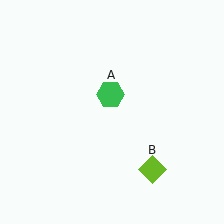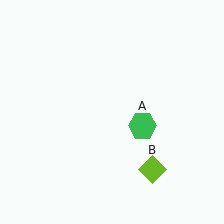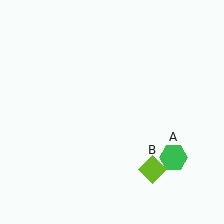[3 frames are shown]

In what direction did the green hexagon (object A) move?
The green hexagon (object A) moved down and to the right.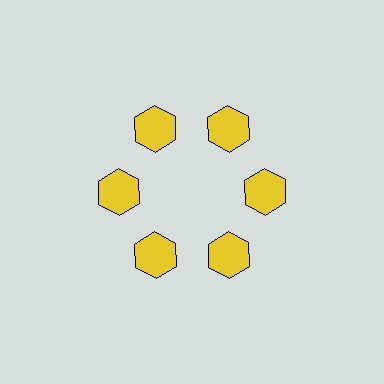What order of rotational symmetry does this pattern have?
This pattern has 6-fold rotational symmetry.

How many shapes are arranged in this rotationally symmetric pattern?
There are 6 shapes, arranged in 6 groups of 1.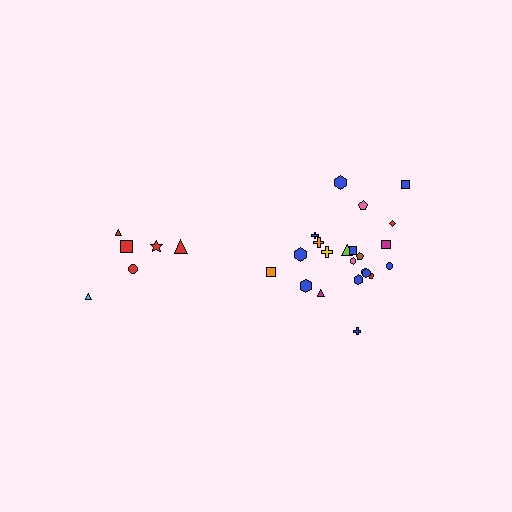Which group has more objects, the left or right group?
The right group.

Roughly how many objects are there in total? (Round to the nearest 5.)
Roughly 30 objects in total.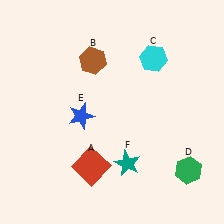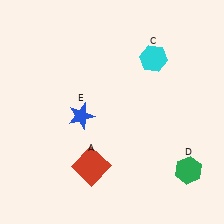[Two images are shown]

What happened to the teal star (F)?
The teal star (F) was removed in Image 2. It was in the bottom-right area of Image 1.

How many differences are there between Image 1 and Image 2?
There are 2 differences between the two images.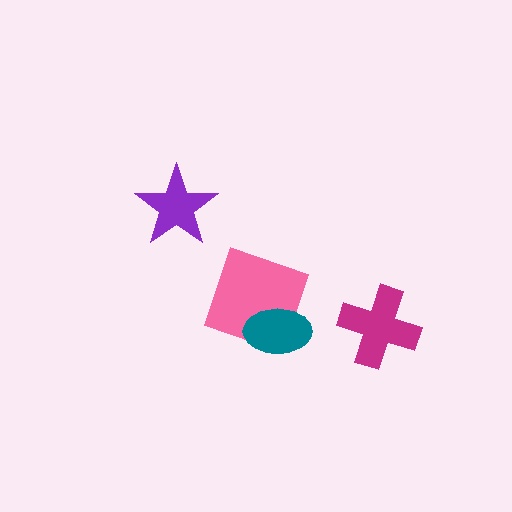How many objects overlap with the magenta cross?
0 objects overlap with the magenta cross.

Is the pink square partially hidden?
Yes, it is partially covered by another shape.